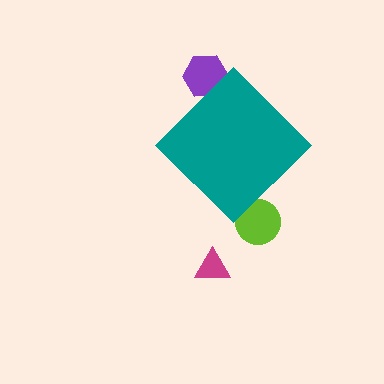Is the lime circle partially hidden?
Yes, the lime circle is partially hidden behind the teal diamond.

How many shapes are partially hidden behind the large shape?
2 shapes are partially hidden.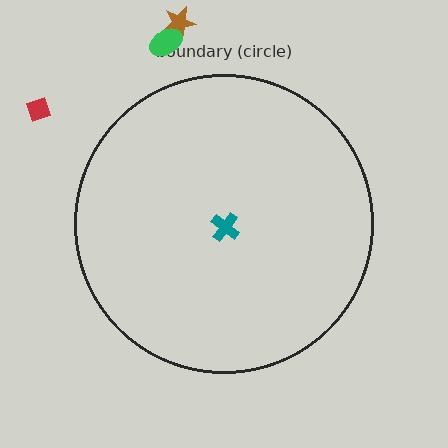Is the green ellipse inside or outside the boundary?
Outside.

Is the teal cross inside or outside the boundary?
Inside.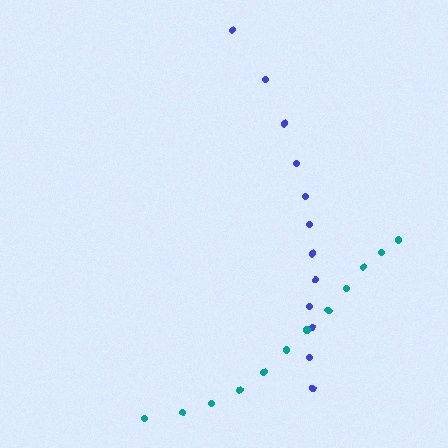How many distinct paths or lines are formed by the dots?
There are 2 distinct paths.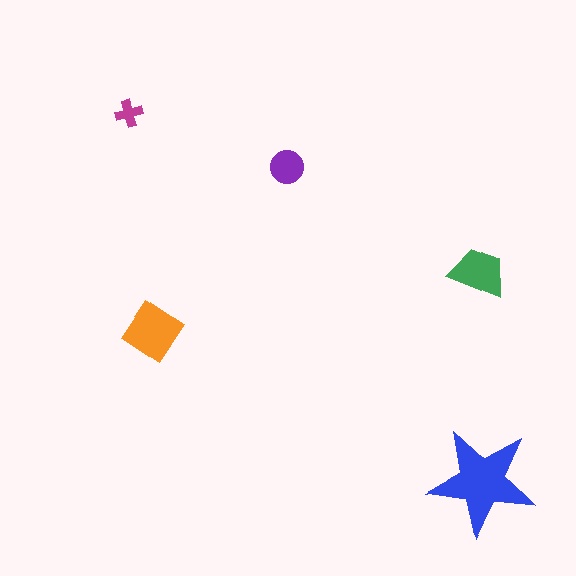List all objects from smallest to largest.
The magenta cross, the purple circle, the green trapezoid, the orange diamond, the blue star.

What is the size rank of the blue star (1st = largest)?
1st.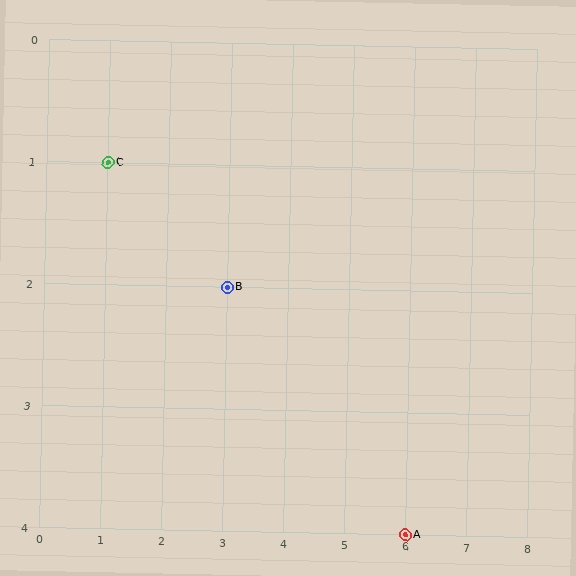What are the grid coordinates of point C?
Point C is at grid coordinates (1, 1).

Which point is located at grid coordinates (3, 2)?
Point B is at (3, 2).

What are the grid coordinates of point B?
Point B is at grid coordinates (3, 2).